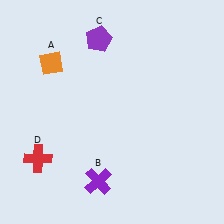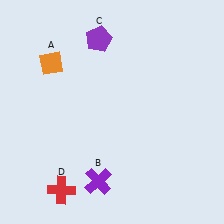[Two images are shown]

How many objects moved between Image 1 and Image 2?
1 object moved between the two images.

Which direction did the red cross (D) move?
The red cross (D) moved down.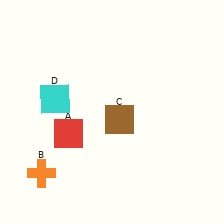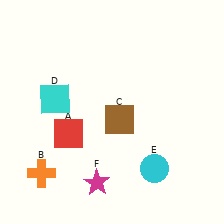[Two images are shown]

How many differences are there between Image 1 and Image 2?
There are 2 differences between the two images.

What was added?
A cyan circle (E), a magenta star (F) were added in Image 2.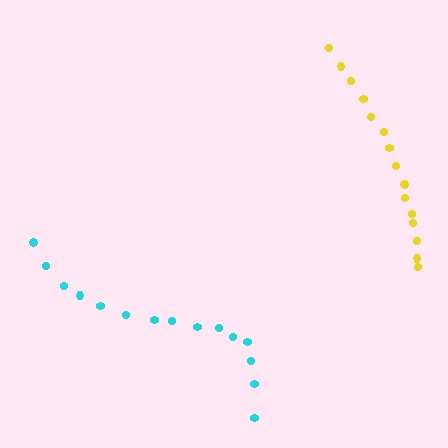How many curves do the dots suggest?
There are 2 distinct paths.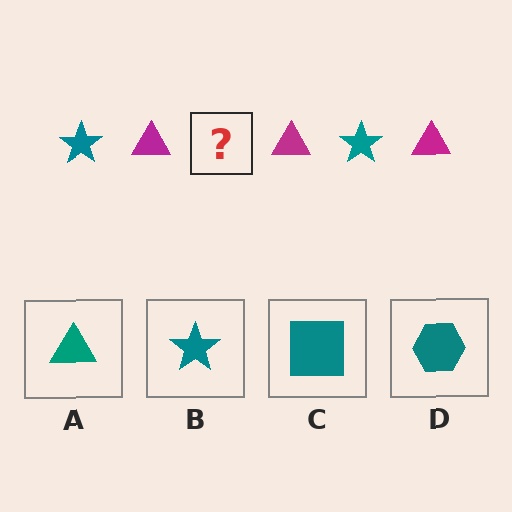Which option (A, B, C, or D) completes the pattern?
B.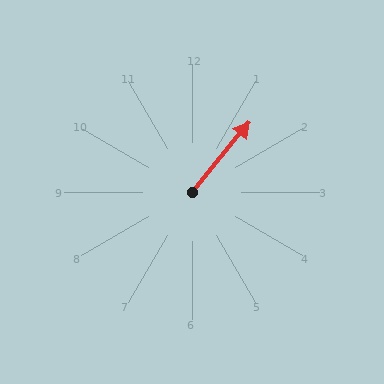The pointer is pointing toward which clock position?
Roughly 1 o'clock.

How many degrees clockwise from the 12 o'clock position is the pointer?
Approximately 39 degrees.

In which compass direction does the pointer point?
Northeast.